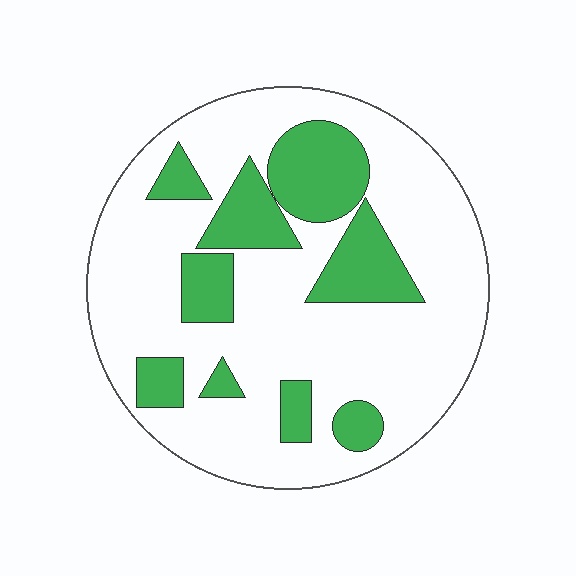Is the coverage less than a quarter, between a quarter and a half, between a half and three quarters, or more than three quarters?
Between a quarter and a half.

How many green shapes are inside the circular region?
9.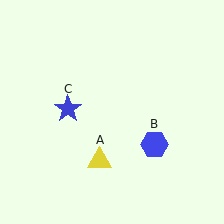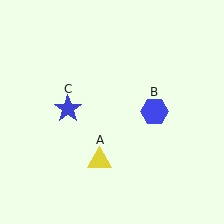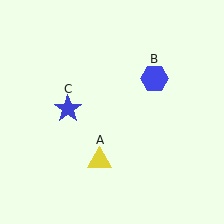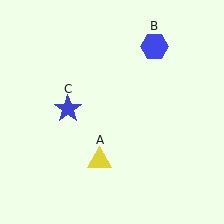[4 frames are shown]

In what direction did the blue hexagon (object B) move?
The blue hexagon (object B) moved up.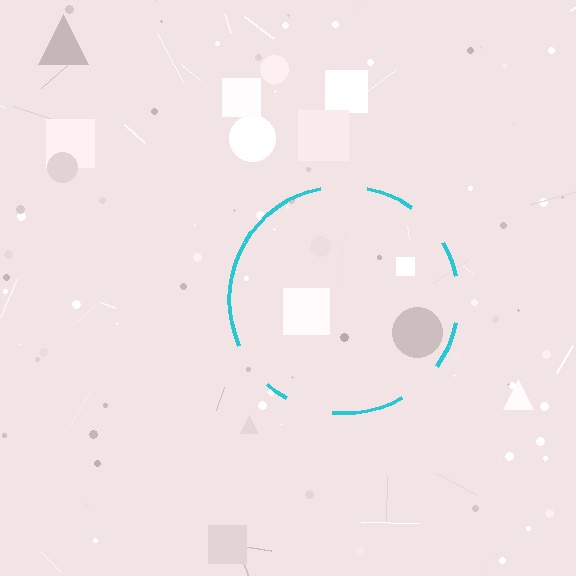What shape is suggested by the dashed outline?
The dashed outline suggests a circle.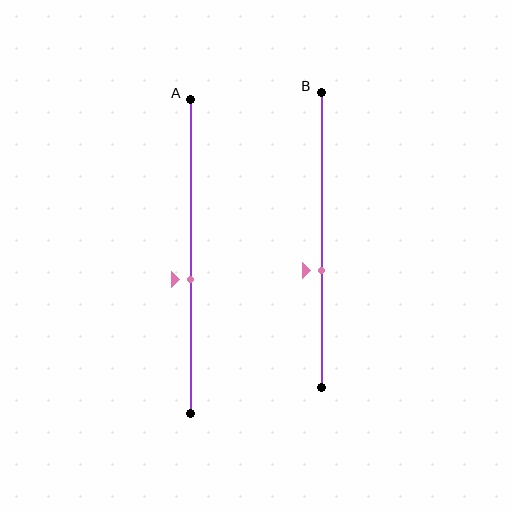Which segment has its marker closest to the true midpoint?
Segment A has its marker closest to the true midpoint.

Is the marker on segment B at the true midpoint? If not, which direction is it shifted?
No, the marker on segment B is shifted downward by about 10% of the segment length.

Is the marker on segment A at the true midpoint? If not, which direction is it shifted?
No, the marker on segment A is shifted downward by about 7% of the segment length.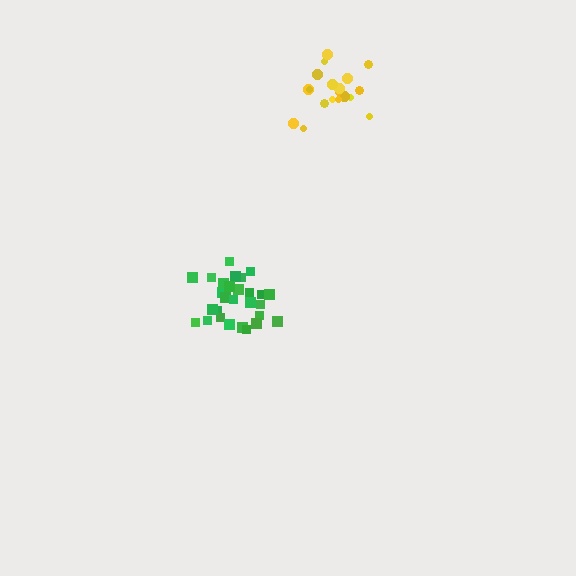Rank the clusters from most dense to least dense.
green, yellow.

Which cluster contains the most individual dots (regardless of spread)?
Green (28).